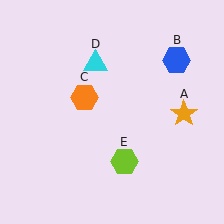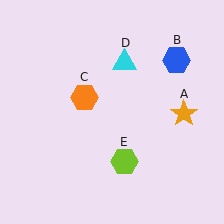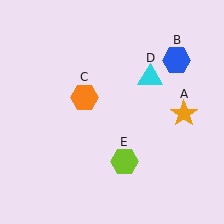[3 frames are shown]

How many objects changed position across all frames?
1 object changed position: cyan triangle (object D).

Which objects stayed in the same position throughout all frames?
Orange star (object A) and blue hexagon (object B) and orange hexagon (object C) and lime hexagon (object E) remained stationary.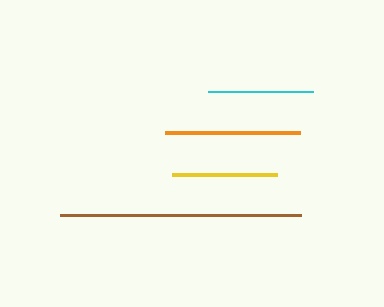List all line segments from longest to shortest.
From longest to shortest: brown, orange, yellow, cyan.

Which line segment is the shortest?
The cyan line is the shortest at approximately 104 pixels.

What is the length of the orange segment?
The orange segment is approximately 134 pixels long.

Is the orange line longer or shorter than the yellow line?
The orange line is longer than the yellow line.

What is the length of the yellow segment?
The yellow segment is approximately 105 pixels long.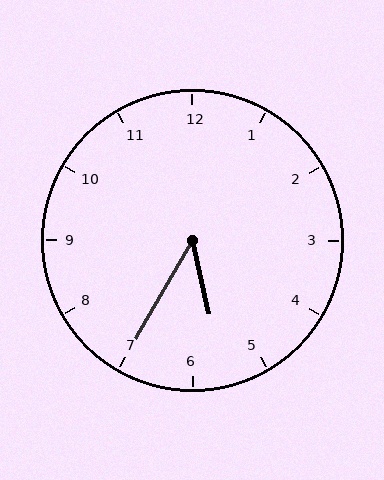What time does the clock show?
5:35.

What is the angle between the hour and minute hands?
Approximately 42 degrees.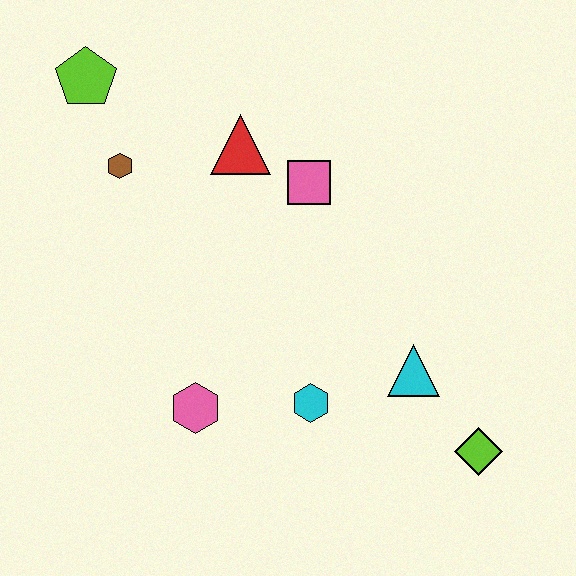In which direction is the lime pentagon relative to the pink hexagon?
The lime pentagon is above the pink hexagon.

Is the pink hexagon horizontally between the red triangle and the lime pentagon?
Yes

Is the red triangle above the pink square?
Yes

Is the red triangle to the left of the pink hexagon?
No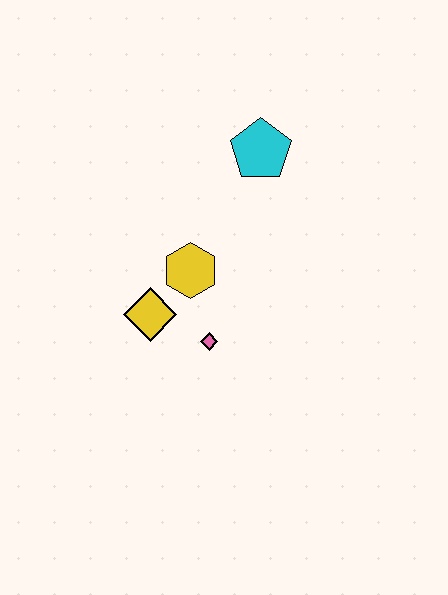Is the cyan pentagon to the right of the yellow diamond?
Yes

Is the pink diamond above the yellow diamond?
No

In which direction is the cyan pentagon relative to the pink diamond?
The cyan pentagon is above the pink diamond.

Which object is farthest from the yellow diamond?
The cyan pentagon is farthest from the yellow diamond.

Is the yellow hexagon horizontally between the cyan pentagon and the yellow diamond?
Yes